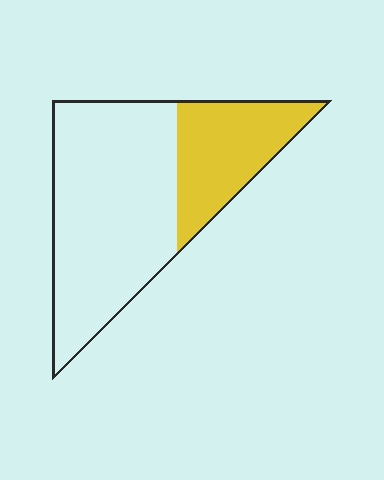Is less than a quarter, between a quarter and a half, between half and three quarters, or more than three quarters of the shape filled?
Between a quarter and a half.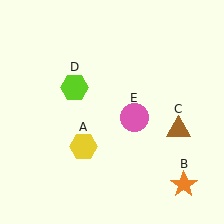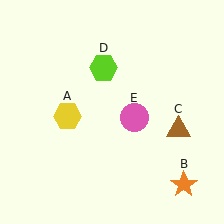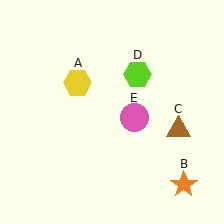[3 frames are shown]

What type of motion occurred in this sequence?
The yellow hexagon (object A), lime hexagon (object D) rotated clockwise around the center of the scene.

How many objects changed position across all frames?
2 objects changed position: yellow hexagon (object A), lime hexagon (object D).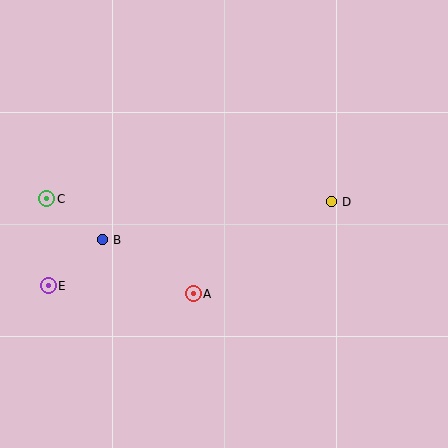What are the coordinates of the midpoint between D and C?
The midpoint between D and C is at (189, 200).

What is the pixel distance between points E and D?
The distance between E and D is 296 pixels.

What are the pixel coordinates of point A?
Point A is at (193, 294).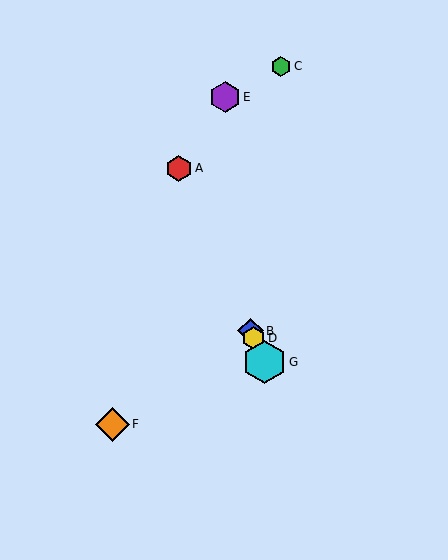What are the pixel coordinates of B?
Object B is at (251, 331).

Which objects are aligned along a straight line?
Objects A, B, D, G are aligned along a straight line.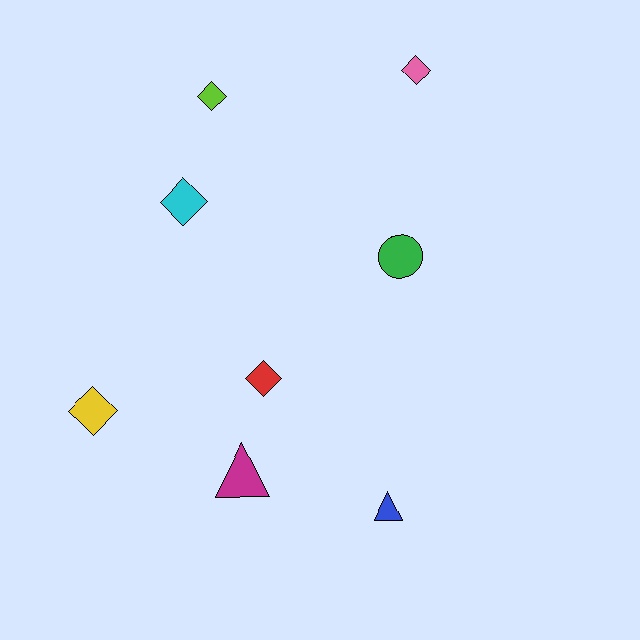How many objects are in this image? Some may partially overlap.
There are 8 objects.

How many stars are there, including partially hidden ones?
There are no stars.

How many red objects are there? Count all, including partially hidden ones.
There is 1 red object.